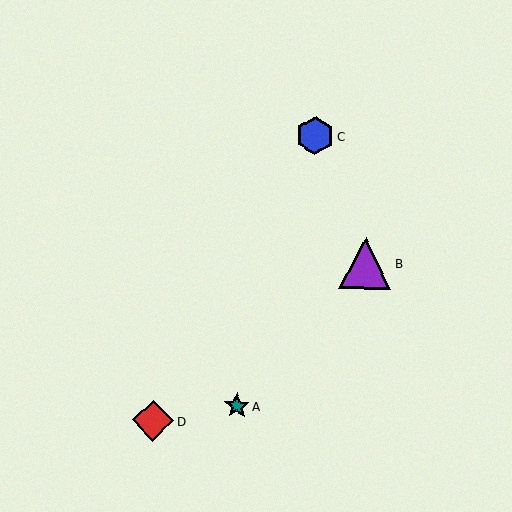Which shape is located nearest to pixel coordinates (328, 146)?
The blue hexagon (labeled C) at (315, 135) is nearest to that location.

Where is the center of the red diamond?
The center of the red diamond is at (153, 421).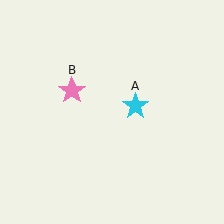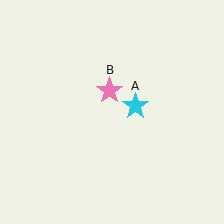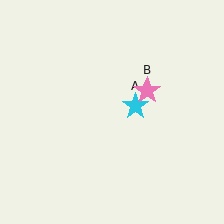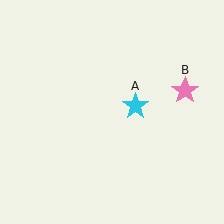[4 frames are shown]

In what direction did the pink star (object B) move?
The pink star (object B) moved right.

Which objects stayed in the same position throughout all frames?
Cyan star (object A) remained stationary.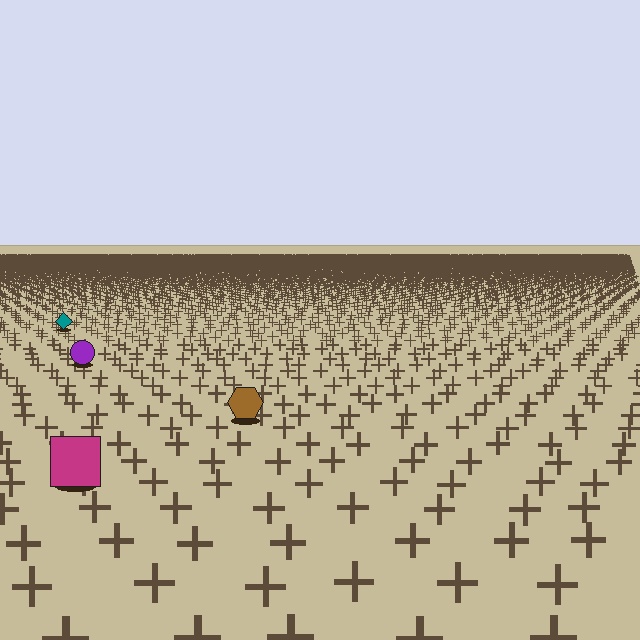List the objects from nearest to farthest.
From nearest to farthest: the magenta square, the brown hexagon, the purple circle, the teal diamond.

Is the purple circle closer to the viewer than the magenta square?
No. The magenta square is closer — you can tell from the texture gradient: the ground texture is coarser near it.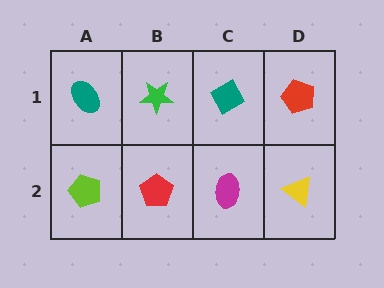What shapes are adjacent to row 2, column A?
A teal ellipse (row 1, column A), a red pentagon (row 2, column B).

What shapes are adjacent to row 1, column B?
A red pentagon (row 2, column B), a teal ellipse (row 1, column A), a teal diamond (row 1, column C).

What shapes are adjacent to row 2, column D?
A red pentagon (row 1, column D), a magenta ellipse (row 2, column C).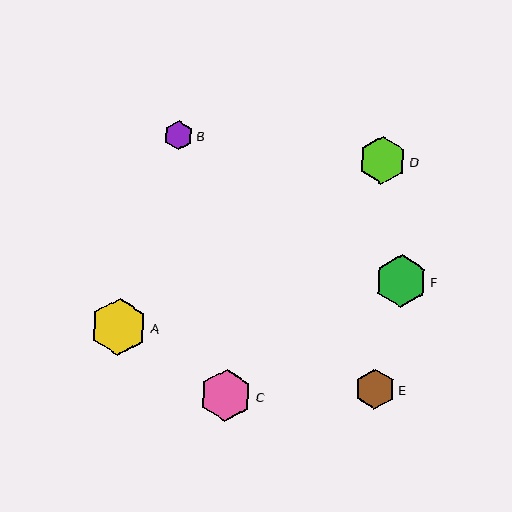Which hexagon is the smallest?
Hexagon B is the smallest with a size of approximately 30 pixels.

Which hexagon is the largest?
Hexagon A is the largest with a size of approximately 57 pixels.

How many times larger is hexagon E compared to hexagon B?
Hexagon E is approximately 1.3 times the size of hexagon B.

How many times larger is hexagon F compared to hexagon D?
Hexagon F is approximately 1.1 times the size of hexagon D.